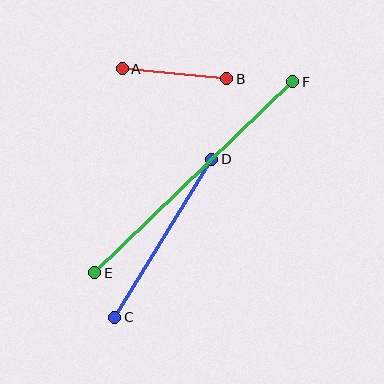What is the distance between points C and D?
The distance is approximately 186 pixels.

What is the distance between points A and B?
The distance is approximately 105 pixels.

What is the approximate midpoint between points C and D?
The midpoint is at approximately (163, 238) pixels.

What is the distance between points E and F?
The distance is approximately 275 pixels.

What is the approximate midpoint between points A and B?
The midpoint is at approximately (174, 74) pixels.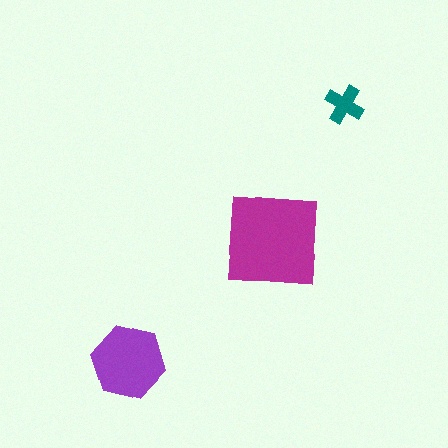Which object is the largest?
The magenta square.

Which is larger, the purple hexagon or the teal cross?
The purple hexagon.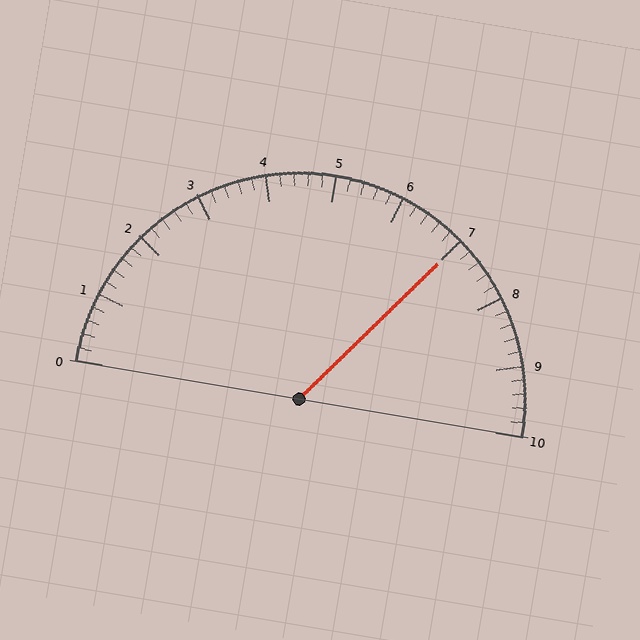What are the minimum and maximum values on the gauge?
The gauge ranges from 0 to 10.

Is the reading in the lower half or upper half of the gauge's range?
The reading is in the upper half of the range (0 to 10).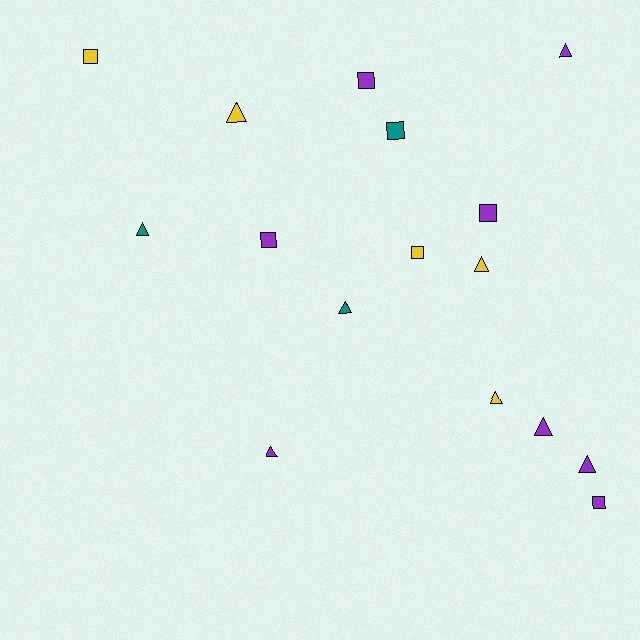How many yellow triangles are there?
There are 3 yellow triangles.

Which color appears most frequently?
Purple, with 8 objects.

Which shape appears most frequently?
Triangle, with 9 objects.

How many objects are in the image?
There are 16 objects.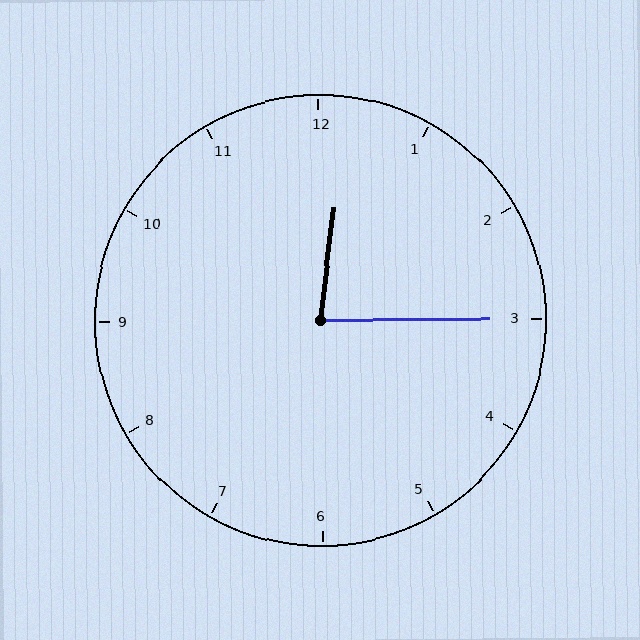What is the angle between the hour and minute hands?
Approximately 82 degrees.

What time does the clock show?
12:15.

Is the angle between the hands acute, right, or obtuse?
It is acute.